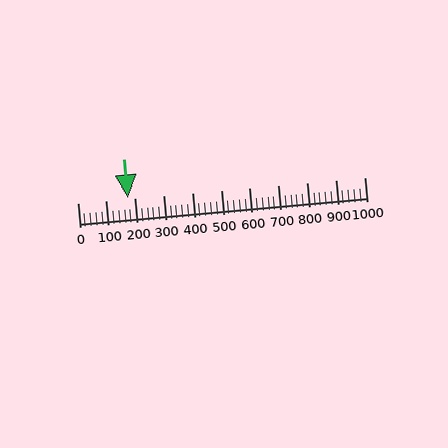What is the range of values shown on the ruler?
The ruler shows values from 0 to 1000.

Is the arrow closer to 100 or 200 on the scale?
The arrow is closer to 200.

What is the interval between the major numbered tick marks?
The major tick marks are spaced 100 units apart.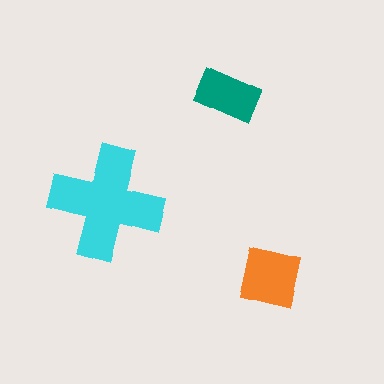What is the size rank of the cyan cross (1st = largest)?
1st.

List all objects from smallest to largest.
The teal rectangle, the orange square, the cyan cross.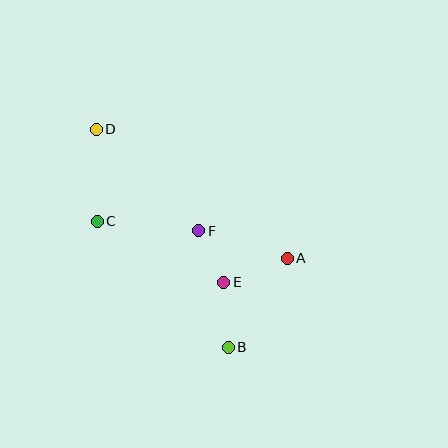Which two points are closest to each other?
Points E and F are closest to each other.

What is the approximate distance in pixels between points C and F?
The distance between C and F is approximately 102 pixels.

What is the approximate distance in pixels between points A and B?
The distance between A and B is approximately 107 pixels.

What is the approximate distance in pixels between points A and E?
The distance between A and E is approximately 68 pixels.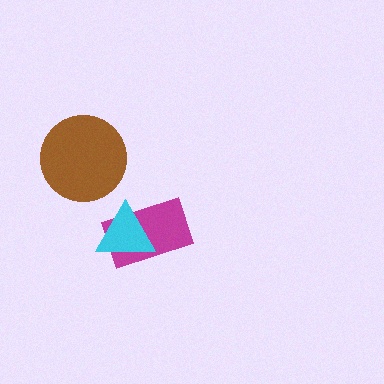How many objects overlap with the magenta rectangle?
1 object overlaps with the magenta rectangle.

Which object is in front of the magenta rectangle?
The cyan triangle is in front of the magenta rectangle.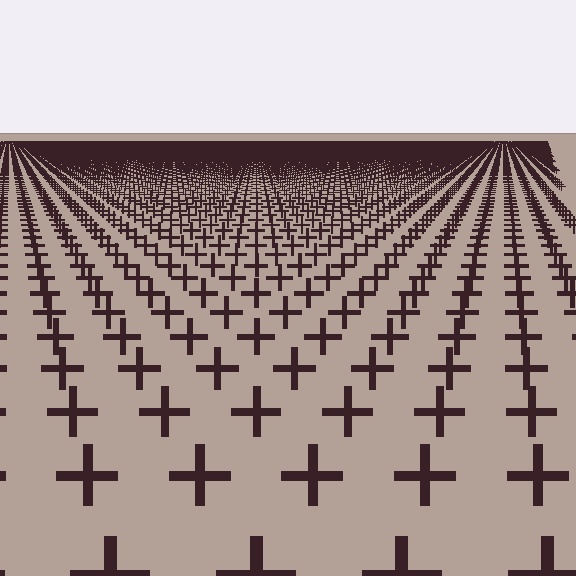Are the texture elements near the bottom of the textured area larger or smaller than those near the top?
Larger. Near the bottom, elements are closer to the viewer and appear at a bigger on-screen size.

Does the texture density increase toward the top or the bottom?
Density increases toward the top.